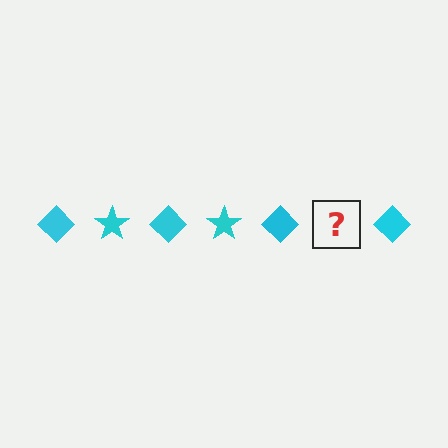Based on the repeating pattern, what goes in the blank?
The blank should be a cyan star.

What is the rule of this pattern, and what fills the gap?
The rule is that the pattern cycles through diamond, star shapes in cyan. The gap should be filled with a cyan star.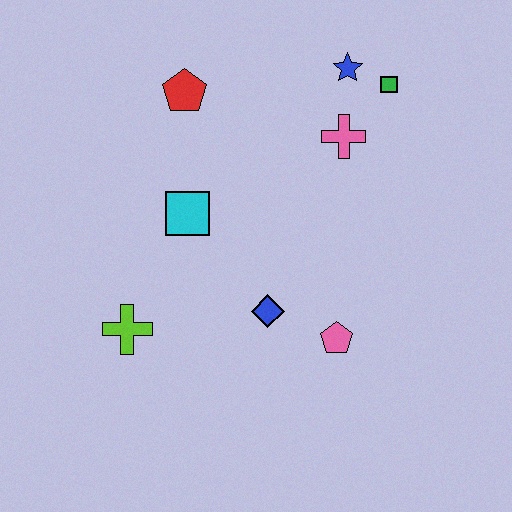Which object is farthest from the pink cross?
The lime cross is farthest from the pink cross.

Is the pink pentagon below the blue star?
Yes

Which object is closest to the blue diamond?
The pink pentagon is closest to the blue diamond.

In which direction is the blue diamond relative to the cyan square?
The blue diamond is below the cyan square.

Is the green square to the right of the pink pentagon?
Yes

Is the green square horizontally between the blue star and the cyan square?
No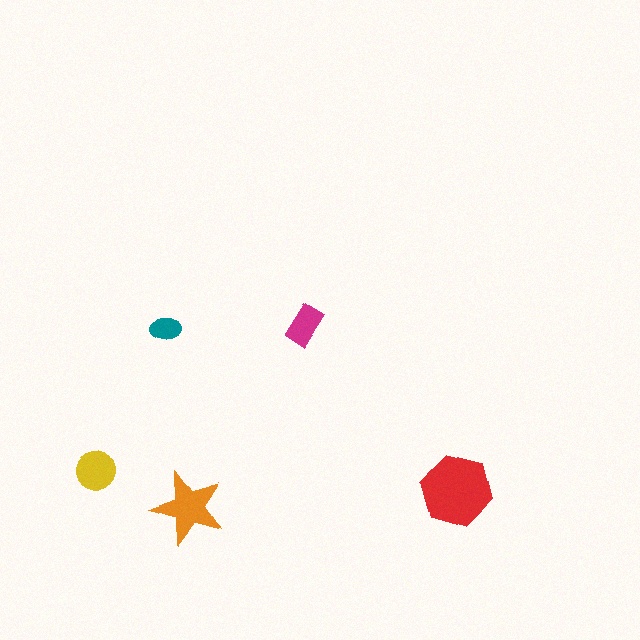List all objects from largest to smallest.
The red hexagon, the orange star, the yellow circle, the magenta rectangle, the teal ellipse.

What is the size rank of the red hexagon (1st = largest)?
1st.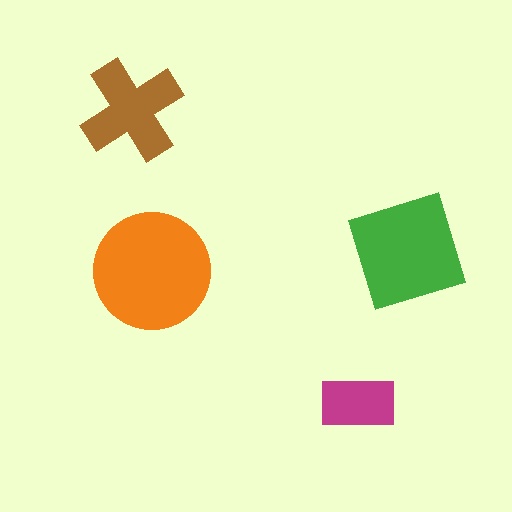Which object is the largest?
The orange circle.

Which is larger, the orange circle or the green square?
The orange circle.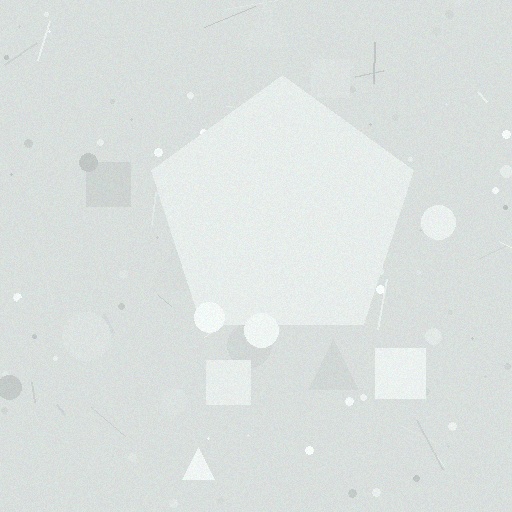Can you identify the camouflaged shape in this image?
The camouflaged shape is a pentagon.